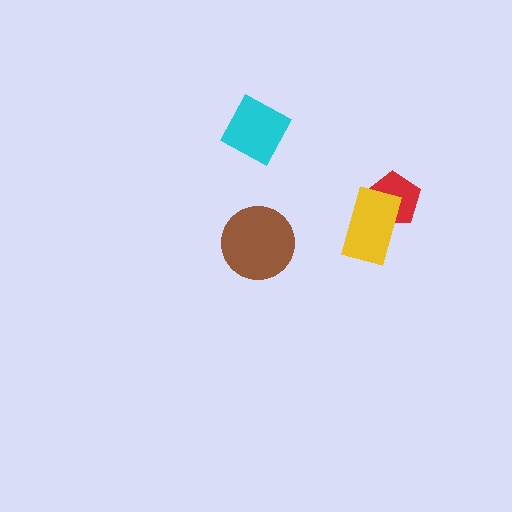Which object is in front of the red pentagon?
The yellow rectangle is in front of the red pentagon.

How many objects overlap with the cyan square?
0 objects overlap with the cyan square.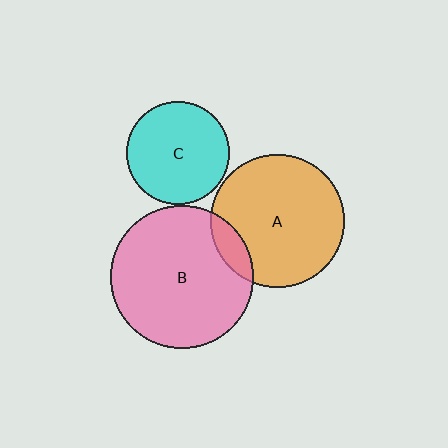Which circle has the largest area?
Circle B (pink).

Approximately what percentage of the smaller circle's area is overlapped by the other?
Approximately 10%.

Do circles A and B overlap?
Yes.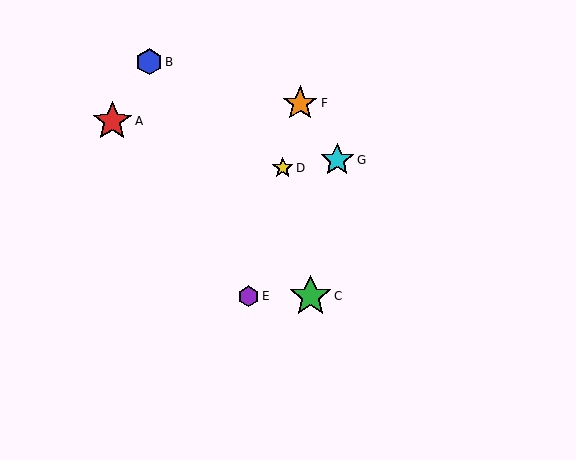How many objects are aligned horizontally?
2 objects (C, E) are aligned horizontally.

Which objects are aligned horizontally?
Objects C, E are aligned horizontally.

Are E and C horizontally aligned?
Yes, both are at y≈296.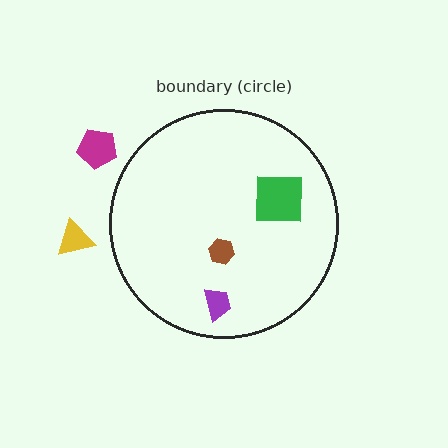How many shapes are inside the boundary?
3 inside, 2 outside.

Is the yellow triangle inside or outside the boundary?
Outside.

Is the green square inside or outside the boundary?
Inside.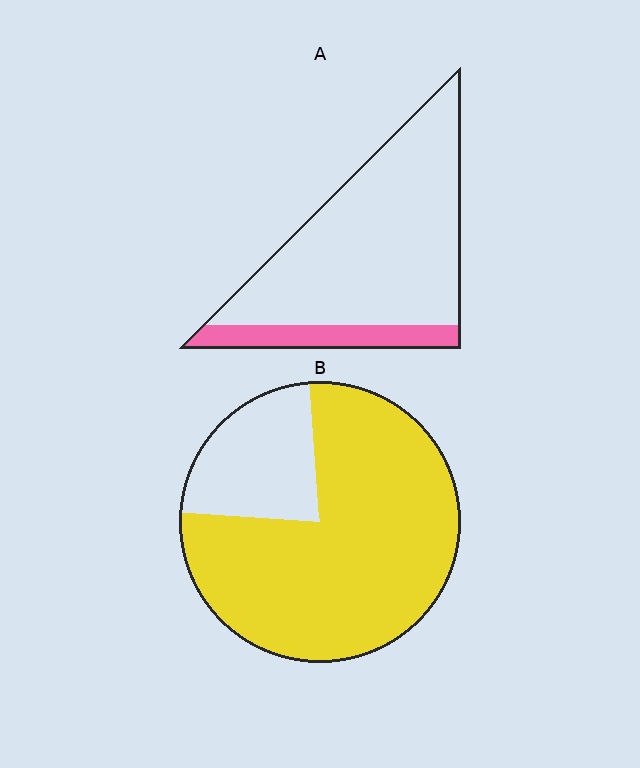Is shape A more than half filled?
No.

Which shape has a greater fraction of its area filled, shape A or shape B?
Shape B.